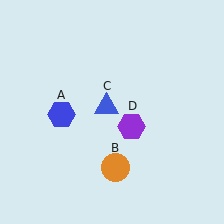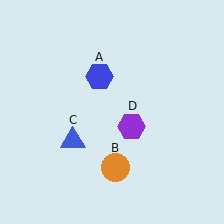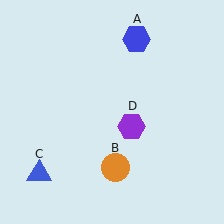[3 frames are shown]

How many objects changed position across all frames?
2 objects changed position: blue hexagon (object A), blue triangle (object C).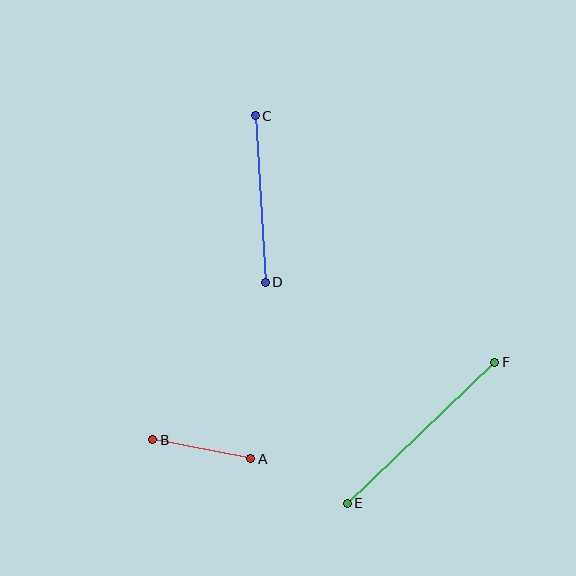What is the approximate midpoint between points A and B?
The midpoint is at approximately (202, 449) pixels.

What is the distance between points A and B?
The distance is approximately 100 pixels.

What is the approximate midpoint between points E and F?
The midpoint is at approximately (421, 433) pixels.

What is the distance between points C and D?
The distance is approximately 167 pixels.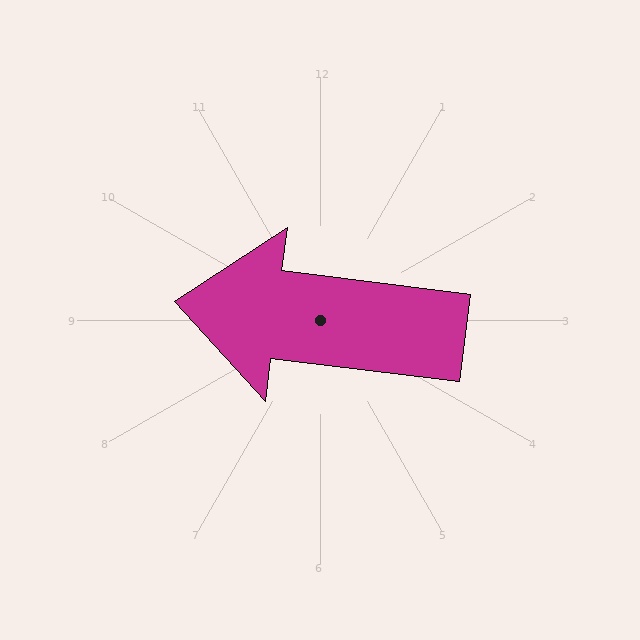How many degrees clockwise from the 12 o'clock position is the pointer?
Approximately 277 degrees.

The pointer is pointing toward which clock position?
Roughly 9 o'clock.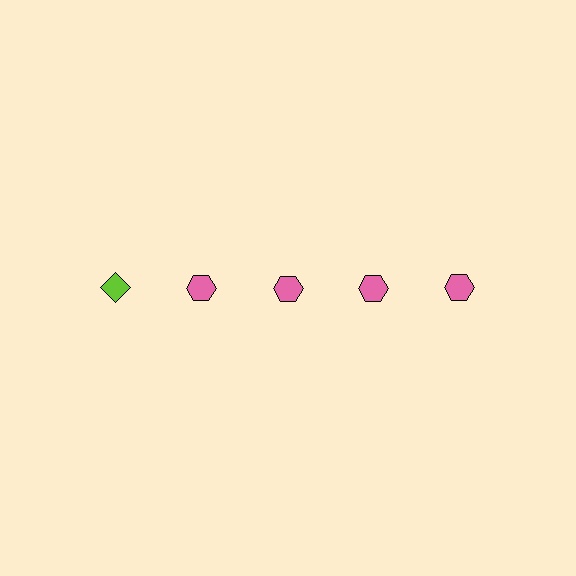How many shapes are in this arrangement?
There are 5 shapes arranged in a grid pattern.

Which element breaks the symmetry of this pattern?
The lime diamond in the top row, leftmost column breaks the symmetry. All other shapes are pink hexagons.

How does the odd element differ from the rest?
It differs in both color (lime instead of pink) and shape (diamond instead of hexagon).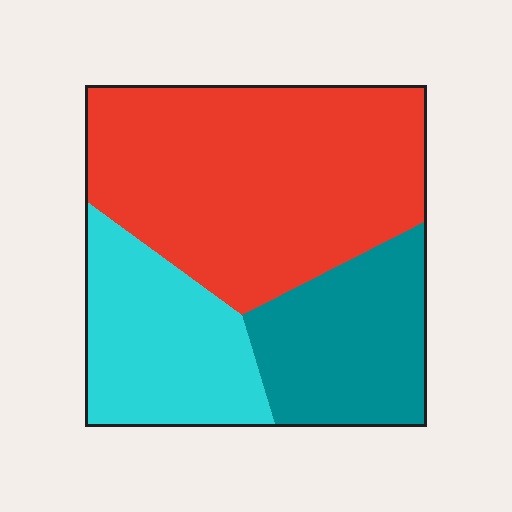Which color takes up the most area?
Red, at roughly 50%.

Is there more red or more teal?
Red.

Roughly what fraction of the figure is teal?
Teal covers about 25% of the figure.